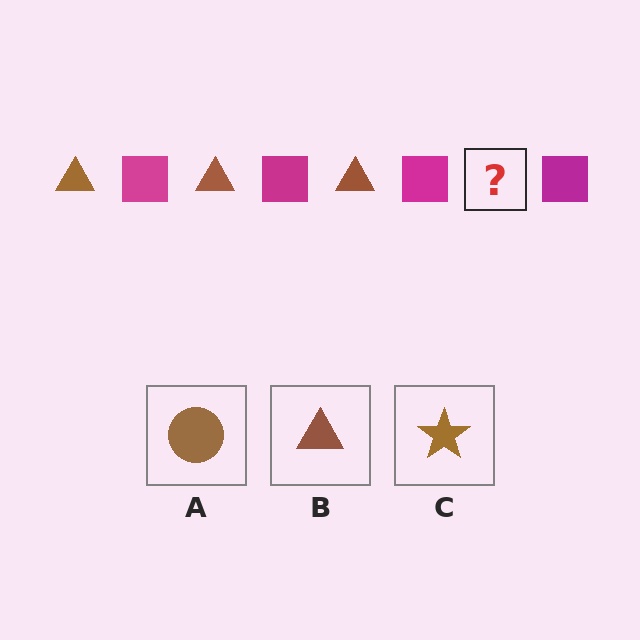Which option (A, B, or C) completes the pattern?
B.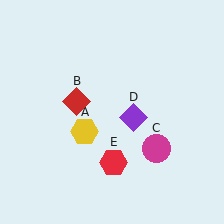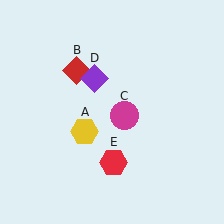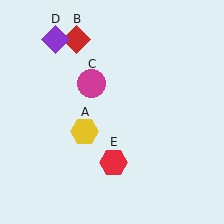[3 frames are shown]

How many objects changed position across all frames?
3 objects changed position: red diamond (object B), magenta circle (object C), purple diamond (object D).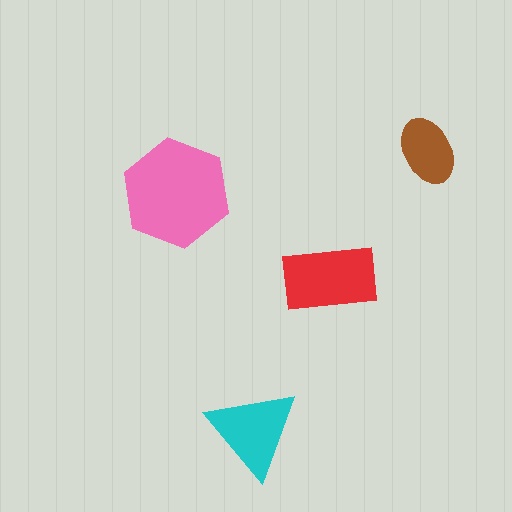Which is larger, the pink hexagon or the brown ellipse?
The pink hexagon.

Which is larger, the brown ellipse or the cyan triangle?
The cyan triangle.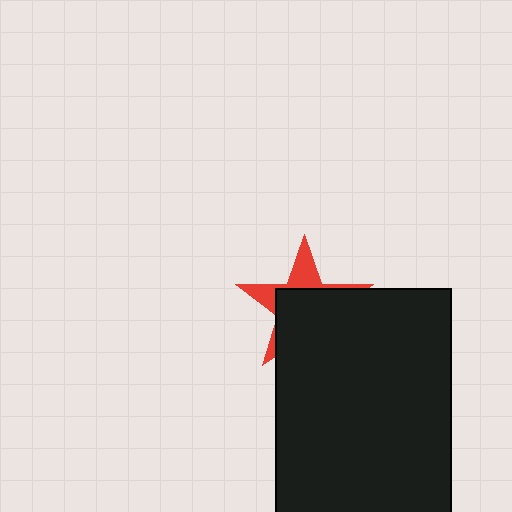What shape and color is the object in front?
The object in front is a black rectangle.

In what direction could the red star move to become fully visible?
The red star could move up. That would shift it out from behind the black rectangle entirely.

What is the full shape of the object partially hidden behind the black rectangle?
The partially hidden object is a red star.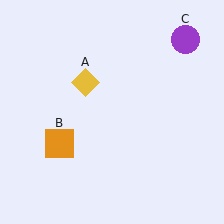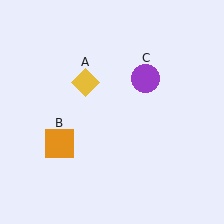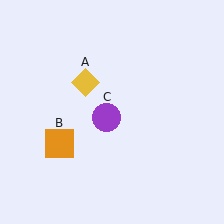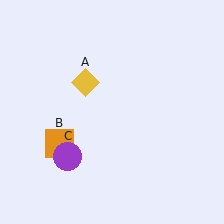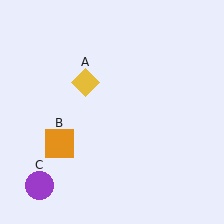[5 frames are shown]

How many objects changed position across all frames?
1 object changed position: purple circle (object C).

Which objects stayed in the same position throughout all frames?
Yellow diamond (object A) and orange square (object B) remained stationary.